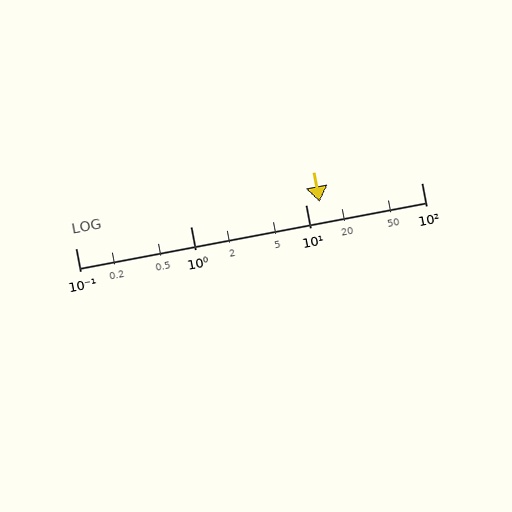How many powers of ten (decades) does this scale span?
The scale spans 3 decades, from 0.1 to 100.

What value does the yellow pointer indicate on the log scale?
The pointer indicates approximately 13.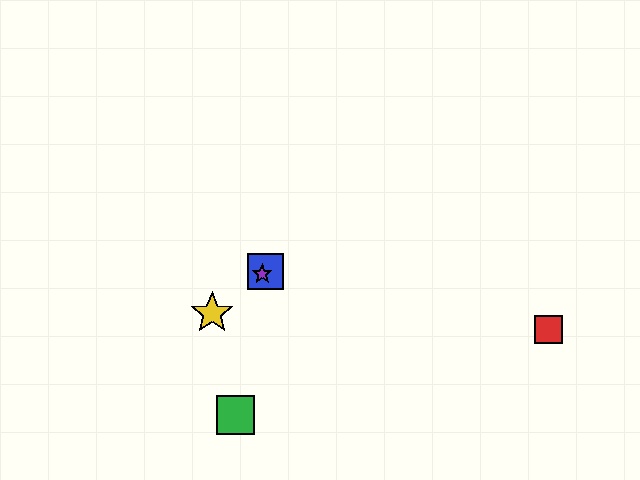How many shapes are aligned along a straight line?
3 shapes (the blue square, the yellow star, the purple star) are aligned along a straight line.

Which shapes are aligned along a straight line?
The blue square, the yellow star, the purple star are aligned along a straight line.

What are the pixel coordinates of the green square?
The green square is at (236, 415).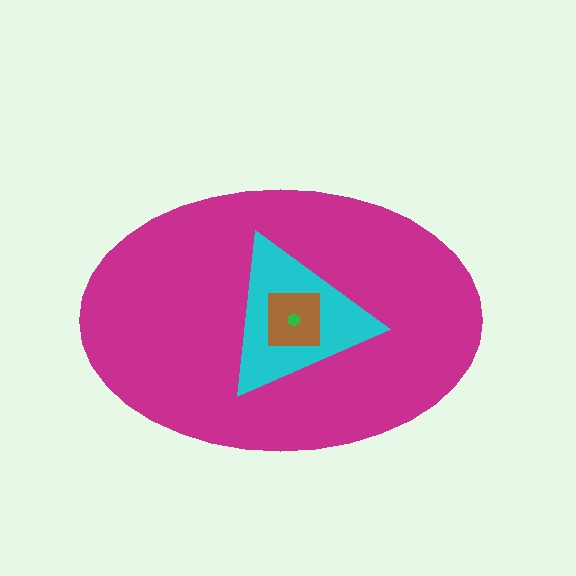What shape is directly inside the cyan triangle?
The brown square.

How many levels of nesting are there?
4.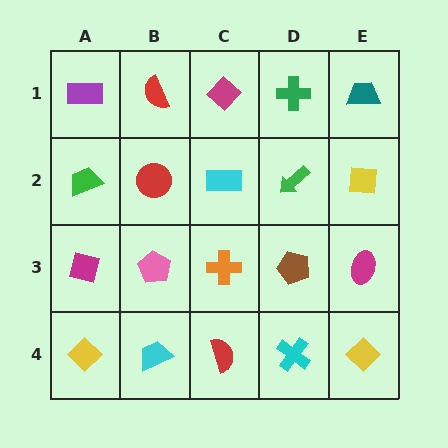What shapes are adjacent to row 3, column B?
A red circle (row 2, column B), a cyan trapezoid (row 4, column B), a magenta square (row 3, column A), an orange cross (row 3, column C).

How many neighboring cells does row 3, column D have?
4.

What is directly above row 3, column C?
A cyan rectangle.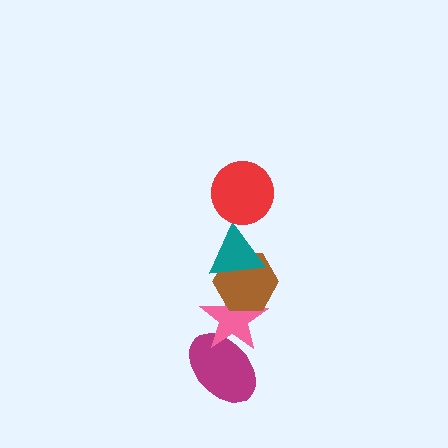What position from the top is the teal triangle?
The teal triangle is 2nd from the top.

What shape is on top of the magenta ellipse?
The pink star is on top of the magenta ellipse.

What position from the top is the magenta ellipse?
The magenta ellipse is 5th from the top.